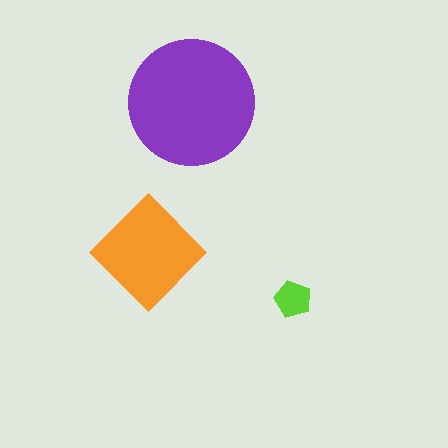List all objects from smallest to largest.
The lime pentagon, the orange diamond, the purple circle.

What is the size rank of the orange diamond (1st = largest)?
2nd.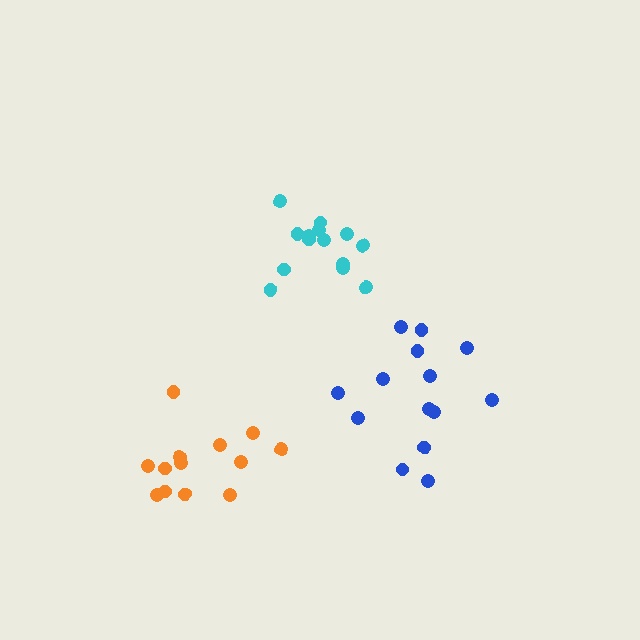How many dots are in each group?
Group 1: 13 dots, Group 2: 14 dots, Group 3: 14 dots (41 total).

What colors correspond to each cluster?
The clusters are colored: orange, blue, cyan.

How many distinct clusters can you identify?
There are 3 distinct clusters.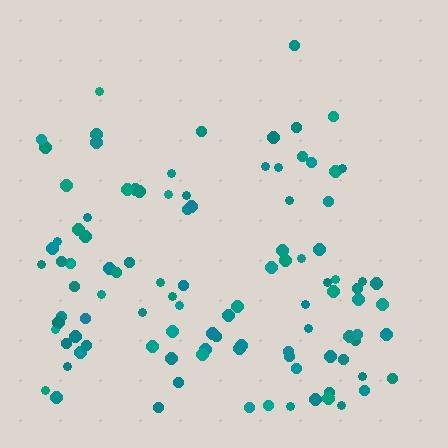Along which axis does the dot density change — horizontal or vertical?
Vertical.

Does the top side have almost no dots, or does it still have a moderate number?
Still a moderate number, just noticeably fewer than the bottom.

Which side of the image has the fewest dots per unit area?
The top.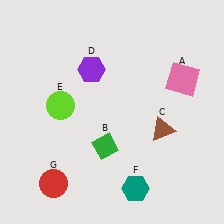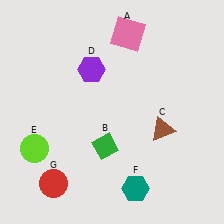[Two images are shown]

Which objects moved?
The objects that moved are: the pink square (A), the lime circle (E).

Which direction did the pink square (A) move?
The pink square (A) moved left.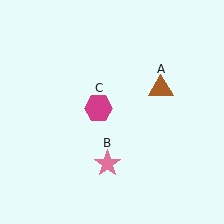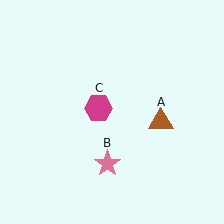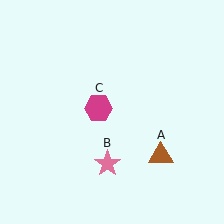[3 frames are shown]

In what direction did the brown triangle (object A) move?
The brown triangle (object A) moved down.